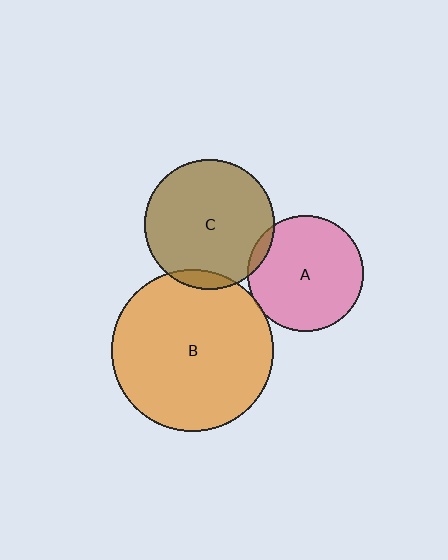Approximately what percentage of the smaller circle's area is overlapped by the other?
Approximately 5%.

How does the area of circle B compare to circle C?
Approximately 1.5 times.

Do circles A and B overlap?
Yes.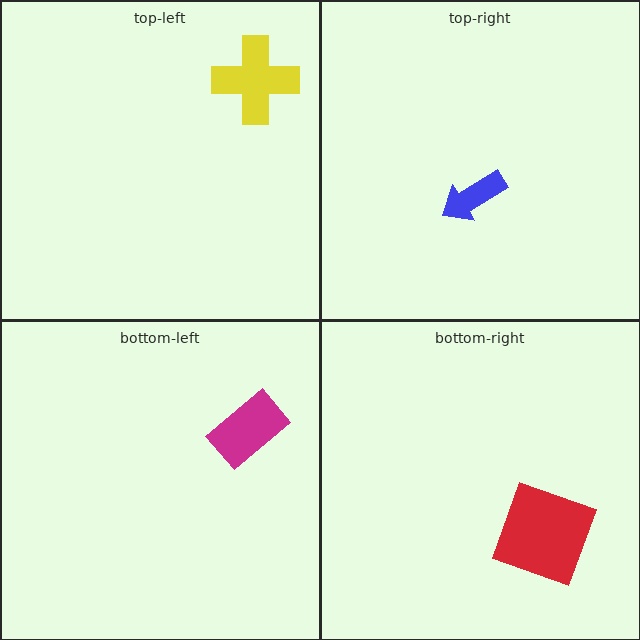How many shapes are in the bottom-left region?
1.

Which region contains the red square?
The bottom-right region.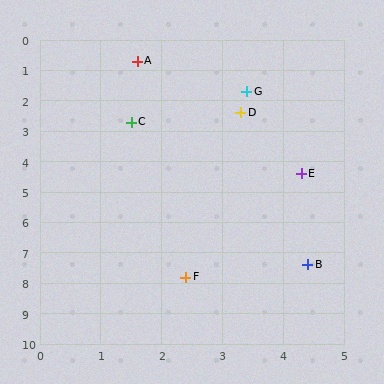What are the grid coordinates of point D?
Point D is at approximately (3.3, 2.4).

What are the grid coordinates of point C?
Point C is at approximately (1.5, 2.7).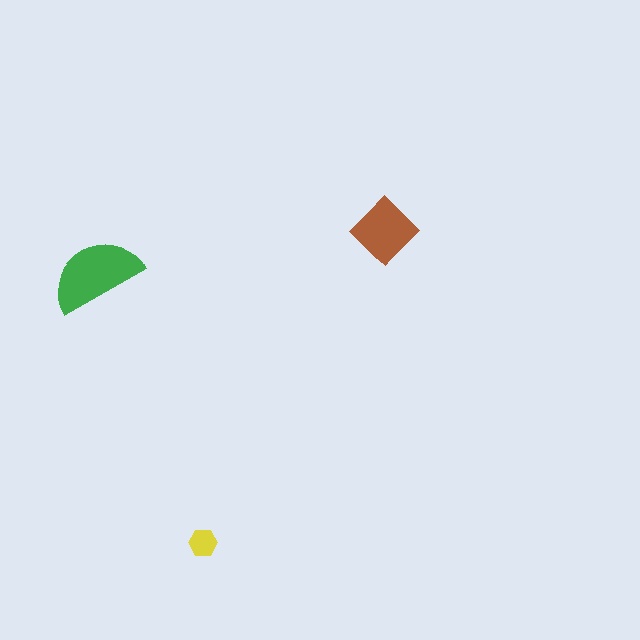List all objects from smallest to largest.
The yellow hexagon, the brown diamond, the green semicircle.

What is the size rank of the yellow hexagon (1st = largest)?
3rd.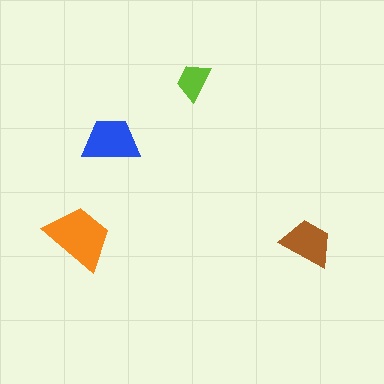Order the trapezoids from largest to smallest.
the orange one, the blue one, the brown one, the lime one.